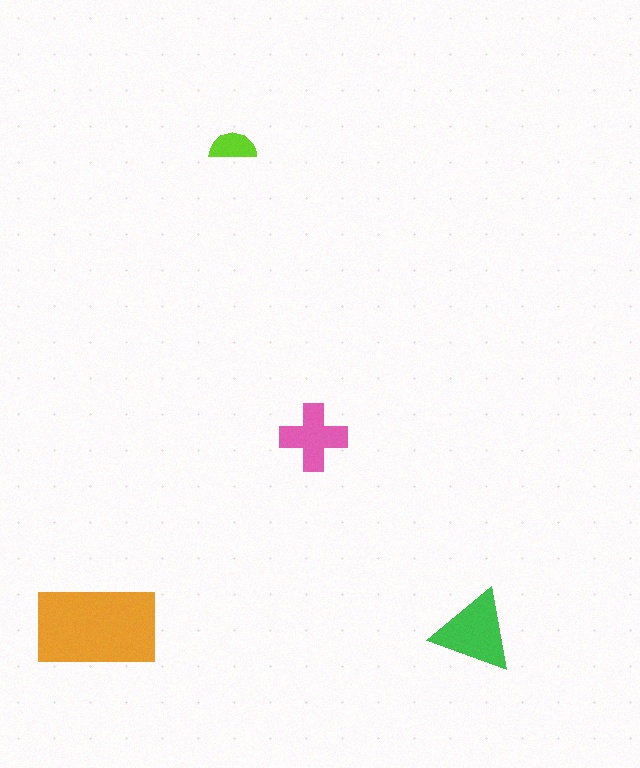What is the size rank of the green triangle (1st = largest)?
2nd.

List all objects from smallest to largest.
The lime semicircle, the pink cross, the green triangle, the orange rectangle.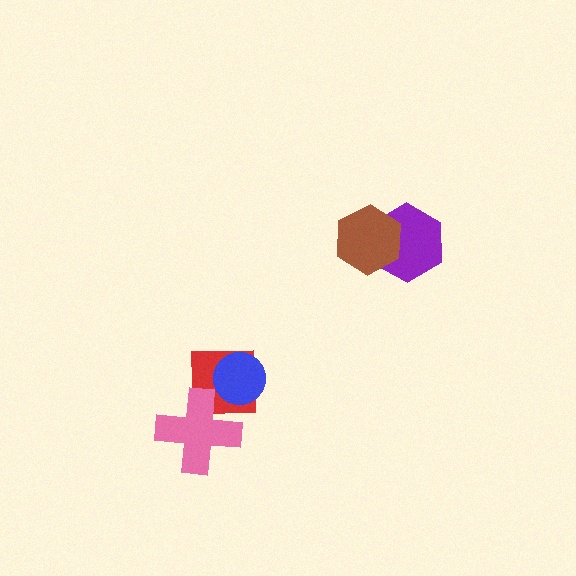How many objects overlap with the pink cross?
1 object overlaps with the pink cross.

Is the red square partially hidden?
Yes, it is partially covered by another shape.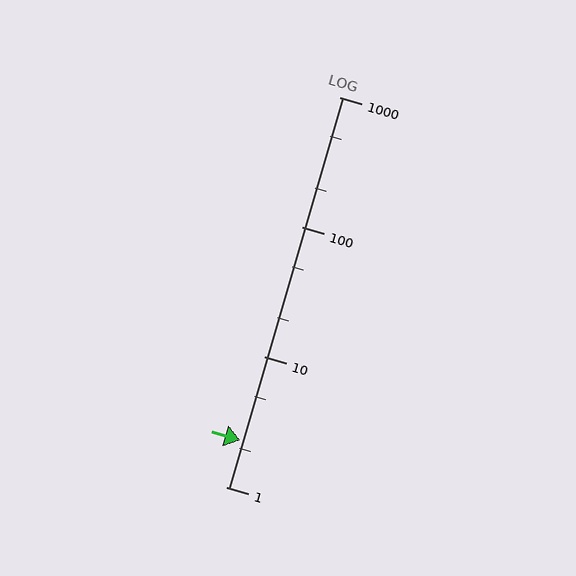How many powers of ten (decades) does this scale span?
The scale spans 3 decades, from 1 to 1000.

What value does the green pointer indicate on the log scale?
The pointer indicates approximately 2.3.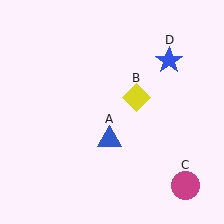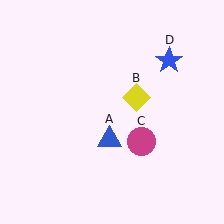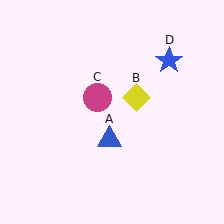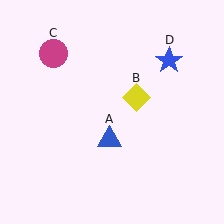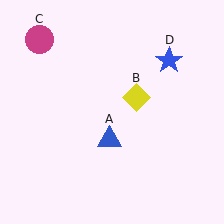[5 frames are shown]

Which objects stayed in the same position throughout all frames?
Blue triangle (object A) and yellow diamond (object B) and blue star (object D) remained stationary.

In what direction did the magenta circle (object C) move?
The magenta circle (object C) moved up and to the left.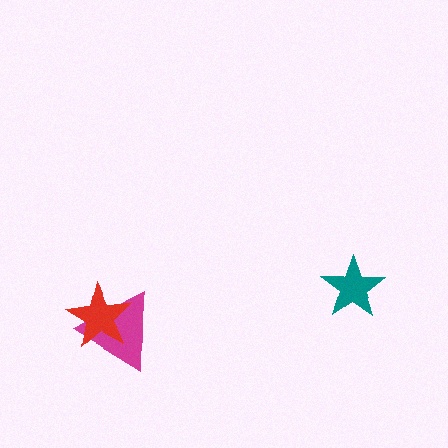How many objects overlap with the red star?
1 object overlaps with the red star.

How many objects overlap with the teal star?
0 objects overlap with the teal star.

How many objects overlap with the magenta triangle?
1 object overlaps with the magenta triangle.